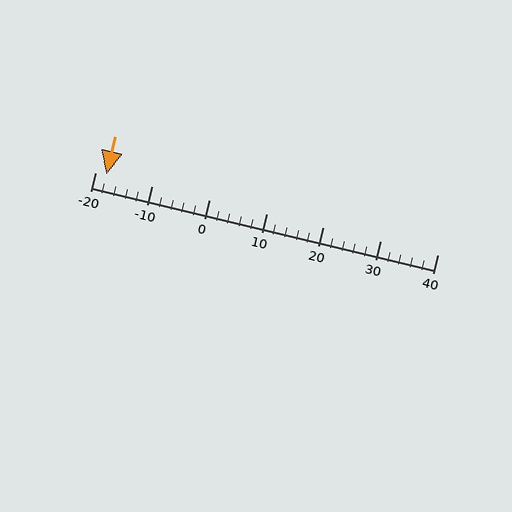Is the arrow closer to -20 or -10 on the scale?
The arrow is closer to -20.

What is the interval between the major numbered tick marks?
The major tick marks are spaced 10 units apart.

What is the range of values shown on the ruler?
The ruler shows values from -20 to 40.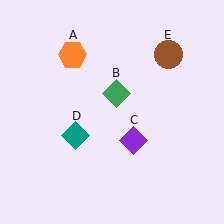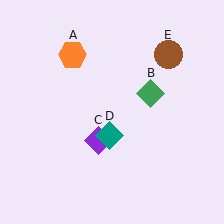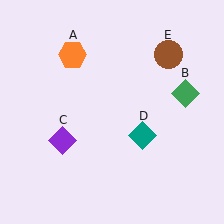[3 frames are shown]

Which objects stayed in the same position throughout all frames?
Orange hexagon (object A) and brown circle (object E) remained stationary.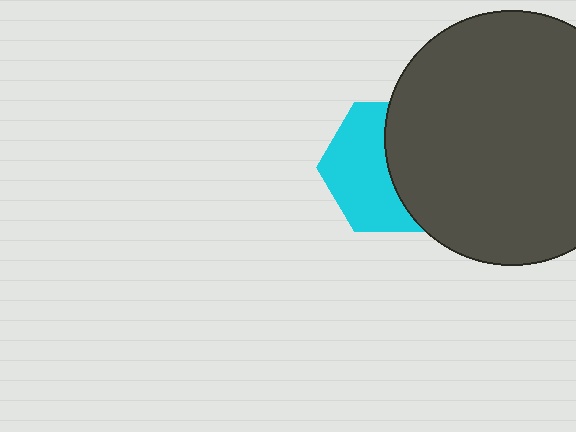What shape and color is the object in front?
The object in front is a dark gray circle.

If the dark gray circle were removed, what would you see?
You would see the complete cyan hexagon.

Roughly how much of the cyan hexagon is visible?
About half of it is visible (roughly 52%).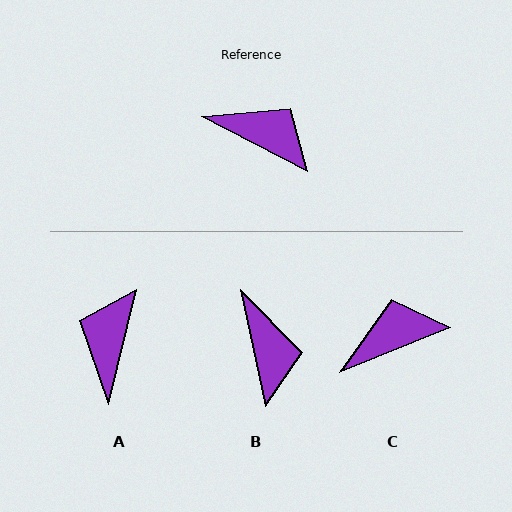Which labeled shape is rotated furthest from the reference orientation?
A, about 103 degrees away.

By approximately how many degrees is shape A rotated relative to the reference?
Approximately 103 degrees counter-clockwise.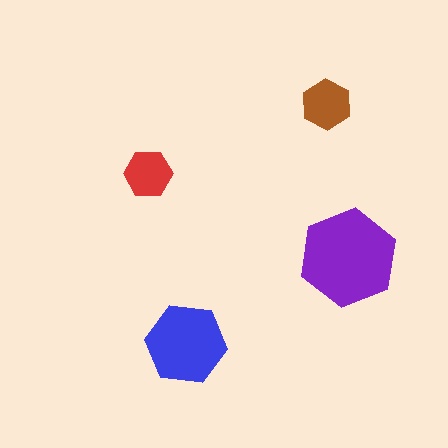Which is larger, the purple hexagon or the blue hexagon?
The purple one.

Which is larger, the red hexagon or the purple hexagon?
The purple one.